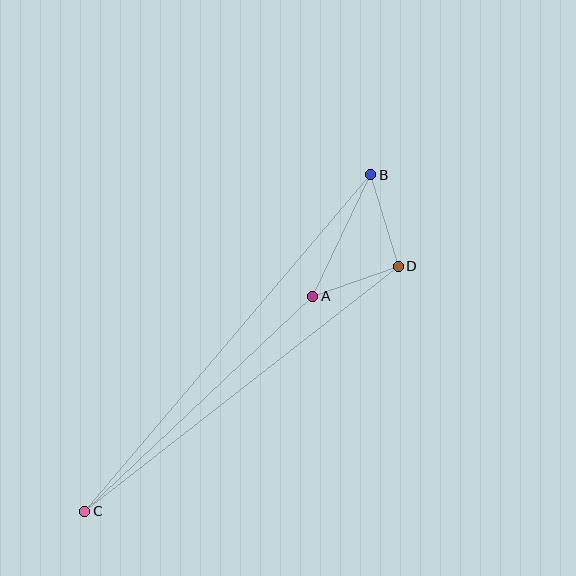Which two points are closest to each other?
Points A and D are closest to each other.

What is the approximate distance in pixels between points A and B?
The distance between A and B is approximately 135 pixels.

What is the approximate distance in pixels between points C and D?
The distance between C and D is approximately 398 pixels.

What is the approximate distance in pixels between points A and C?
The distance between A and C is approximately 313 pixels.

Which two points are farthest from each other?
Points B and C are farthest from each other.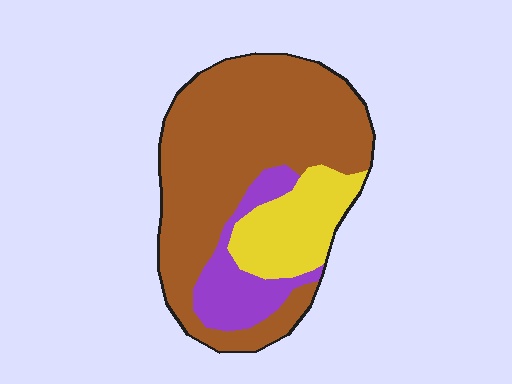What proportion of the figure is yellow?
Yellow covers 19% of the figure.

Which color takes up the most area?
Brown, at roughly 65%.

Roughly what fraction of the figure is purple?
Purple takes up less than a quarter of the figure.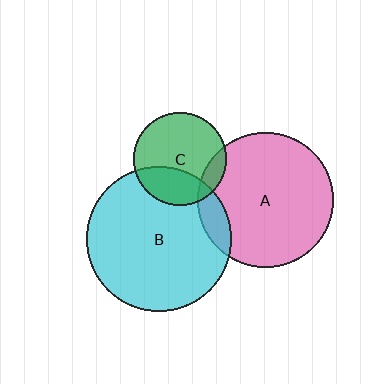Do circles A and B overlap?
Yes.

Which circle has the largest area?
Circle B (cyan).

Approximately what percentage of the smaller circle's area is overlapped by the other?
Approximately 10%.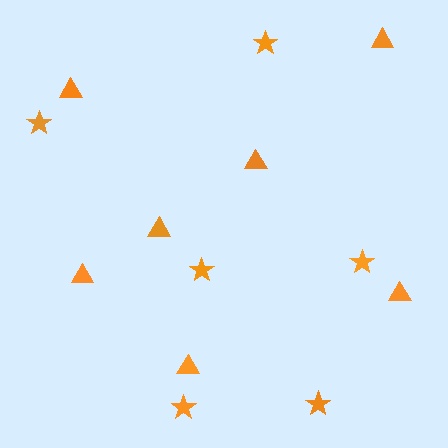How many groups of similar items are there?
There are 2 groups: one group of triangles (7) and one group of stars (6).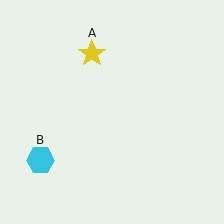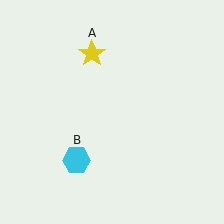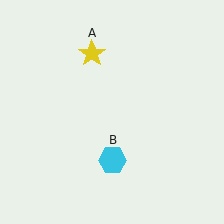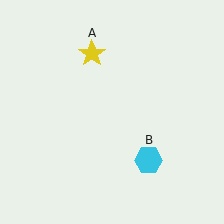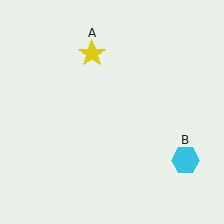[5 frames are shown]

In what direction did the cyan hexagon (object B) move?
The cyan hexagon (object B) moved right.